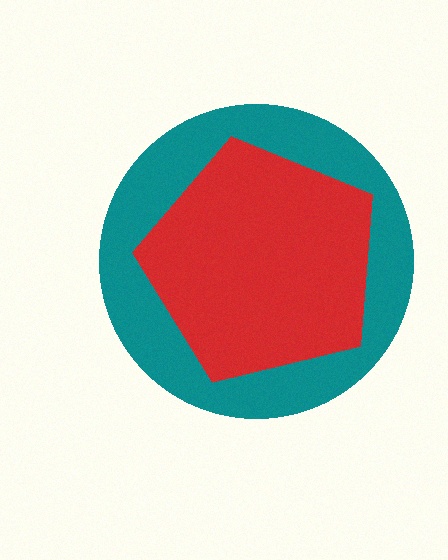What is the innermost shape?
The red pentagon.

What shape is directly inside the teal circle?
The red pentagon.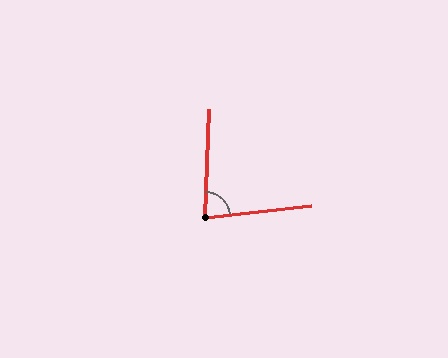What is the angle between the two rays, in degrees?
Approximately 81 degrees.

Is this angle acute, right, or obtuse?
It is acute.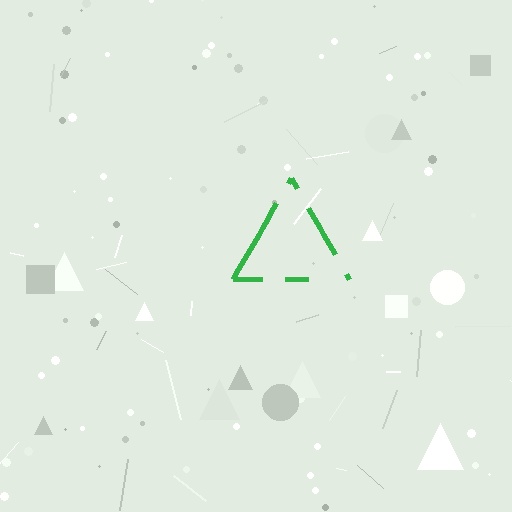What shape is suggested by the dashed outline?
The dashed outline suggests a triangle.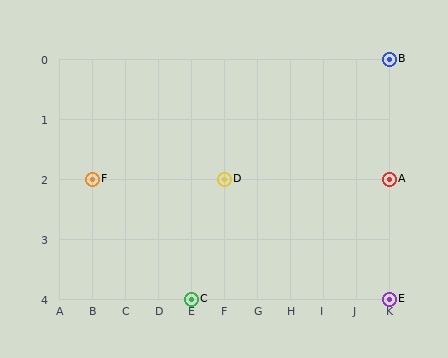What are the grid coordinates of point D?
Point D is at grid coordinates (F, 2).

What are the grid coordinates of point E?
Point E is at grid coordinates (K, 4).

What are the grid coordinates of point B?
Point B is at grid coordinates (K, 0).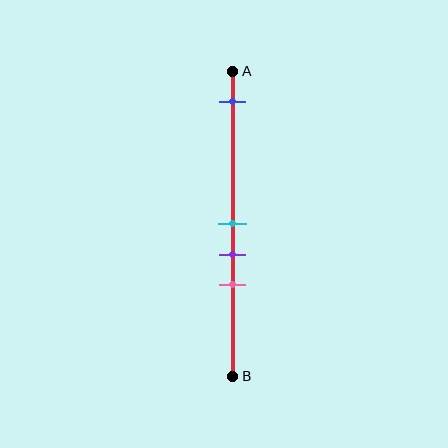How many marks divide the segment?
There are 4 marks dividing the segment.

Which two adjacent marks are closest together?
The cyan and purple marks are the closest adjacent pair.